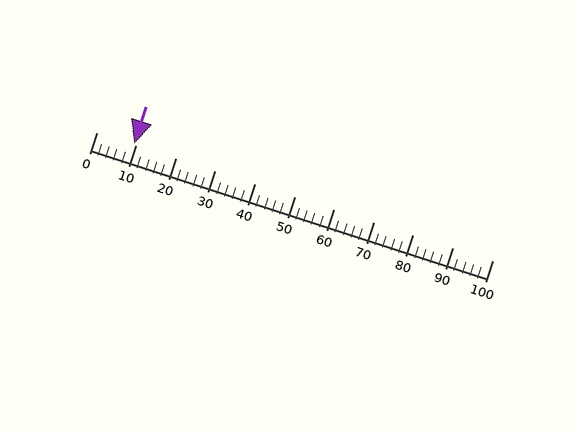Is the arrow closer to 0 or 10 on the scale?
The arrow is closer to 10.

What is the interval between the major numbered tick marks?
The major tick marks are spaced 10 units apart.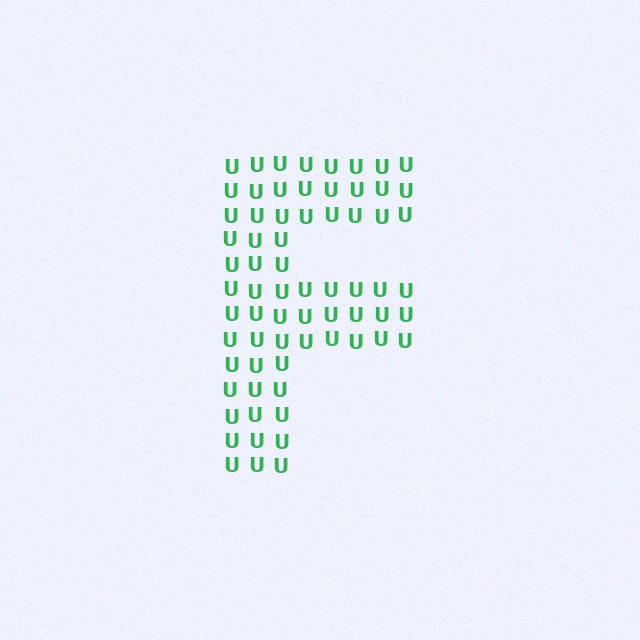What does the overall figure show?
The overall figure shows the letter F.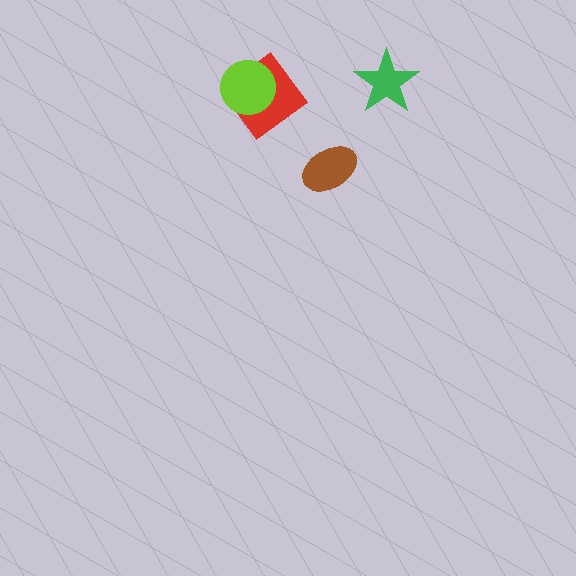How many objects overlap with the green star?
0 objects overlap with the green star.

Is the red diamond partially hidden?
Yes, it is partially covered by another shape.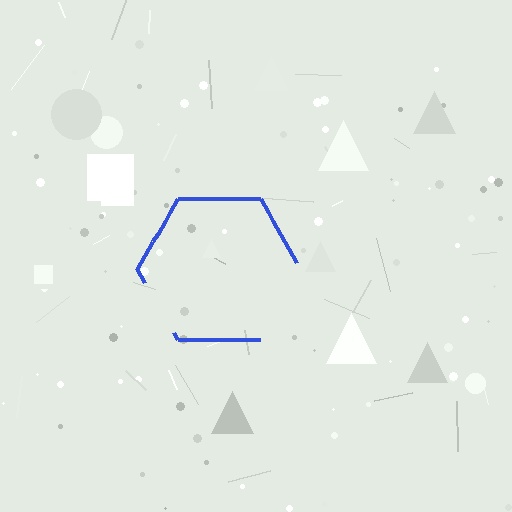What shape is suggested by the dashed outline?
The dashed outline suggests a hexagon.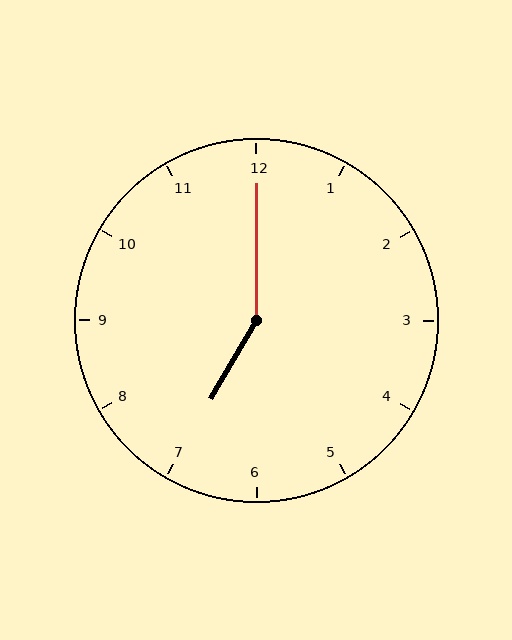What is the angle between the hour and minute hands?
Approximately 150 degrees.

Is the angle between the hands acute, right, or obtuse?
It is obtuse.